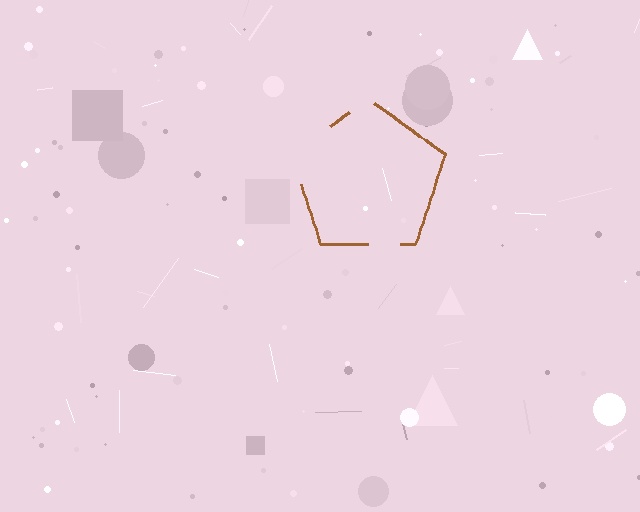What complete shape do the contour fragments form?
The contour fragments form a pentagon.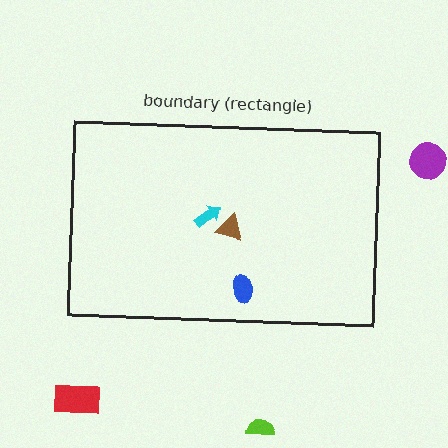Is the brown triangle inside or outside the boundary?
Inside.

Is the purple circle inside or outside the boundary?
Outside.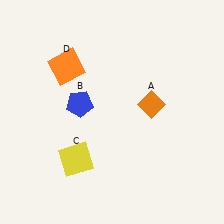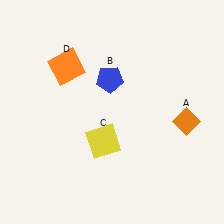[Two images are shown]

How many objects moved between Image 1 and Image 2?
3 objects moved between the two images.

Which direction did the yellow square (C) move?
The yellow square (C) moved right.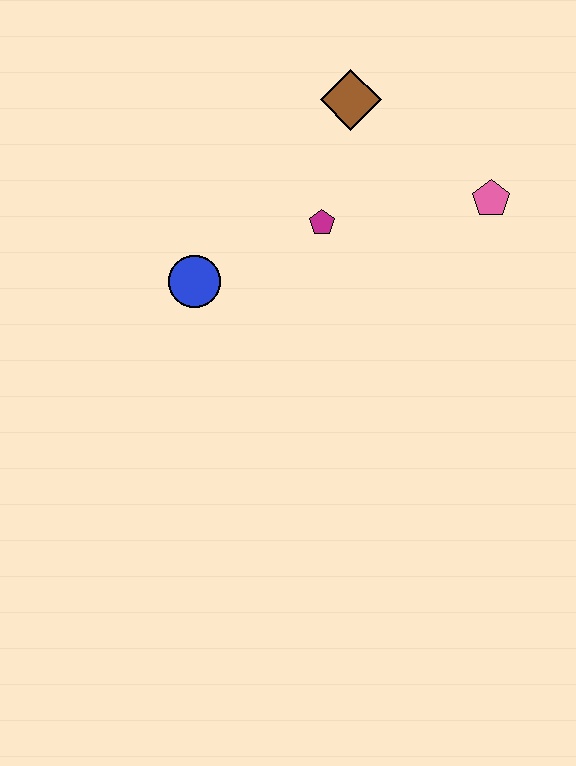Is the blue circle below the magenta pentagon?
Yes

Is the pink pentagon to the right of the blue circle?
Yes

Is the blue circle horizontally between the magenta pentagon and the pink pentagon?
No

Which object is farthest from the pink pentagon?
The blue circle is farthest from the pink pentagon.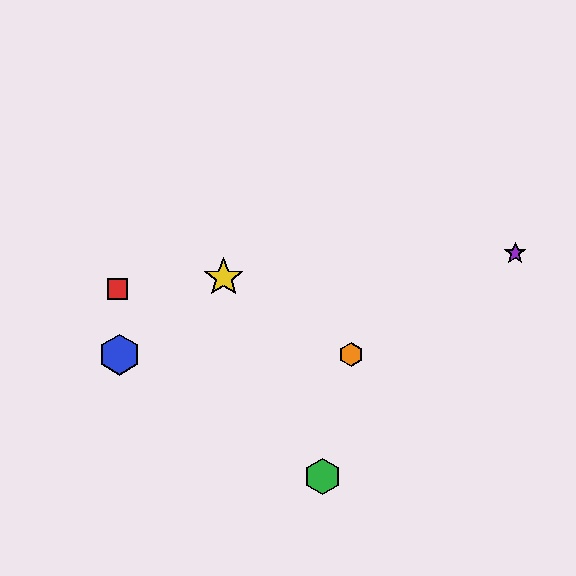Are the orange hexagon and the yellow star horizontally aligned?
No, the orange hexagon is at y≈355 and the yellow star is at y≈278.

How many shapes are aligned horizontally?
2 shapes (the blue hexagon, the orange hexagon) are aligned horizontally.